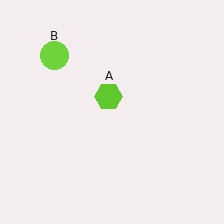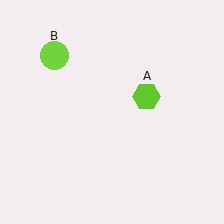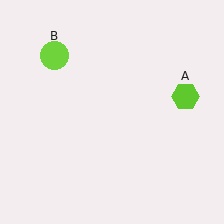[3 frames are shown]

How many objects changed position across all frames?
1 object changed position: lime hexagon (object A).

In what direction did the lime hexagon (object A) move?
The lime hexagon (object A) moved right.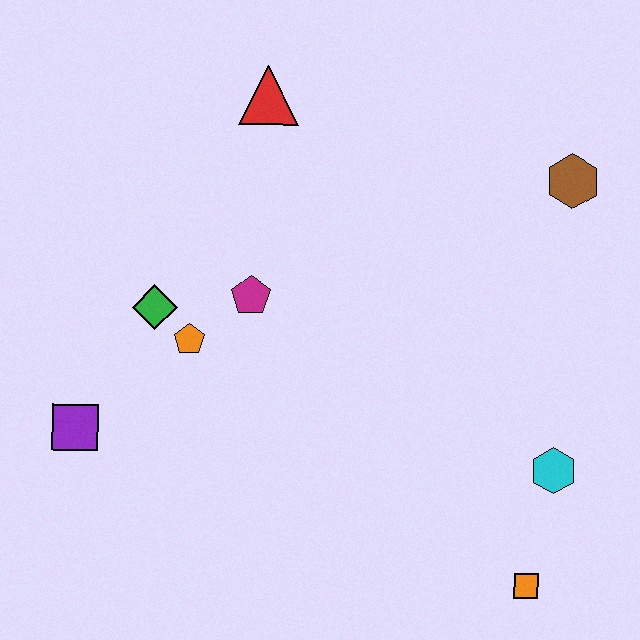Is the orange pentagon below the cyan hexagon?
No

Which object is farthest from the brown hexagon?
The purple square is farthest from the brown hexagon.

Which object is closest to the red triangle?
The magenta pentagon is closest to the red triangle.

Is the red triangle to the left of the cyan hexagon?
Yes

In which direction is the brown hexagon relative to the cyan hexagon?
The brown hexagon is above the cyan hexagon.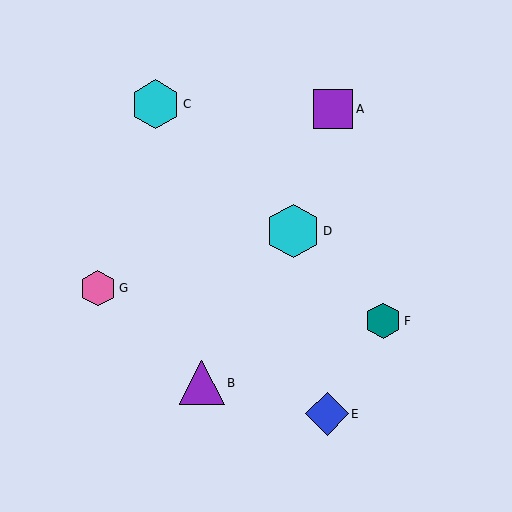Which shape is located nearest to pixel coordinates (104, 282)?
The pink hexagon (labeled G) at (98, 288) is nearest to that location.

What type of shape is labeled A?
Shape A is a purple square.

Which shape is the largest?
The cyan hexagon (labeled D) is the largest.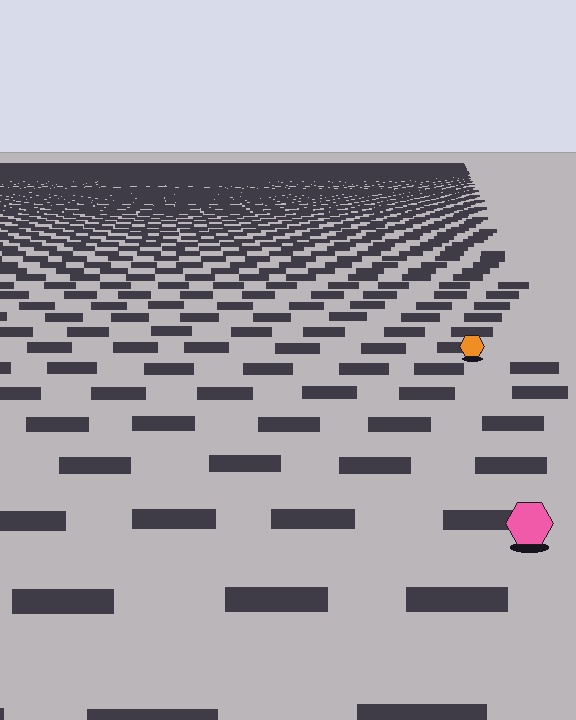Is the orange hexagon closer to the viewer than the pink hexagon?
No. The pink hexagon is closer — you can tell from the texture gradient: the ground texture is coarser near it.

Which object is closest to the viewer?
The pink hexagon is closest. The texture marks near it are larger and more spread out.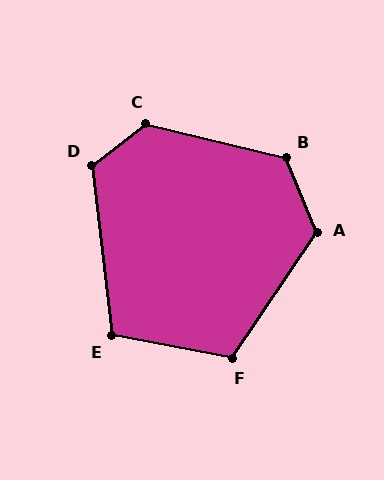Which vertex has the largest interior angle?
C, at approximately 129 degrees.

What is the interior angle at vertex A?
Approximately 124 degrees (obtuse).